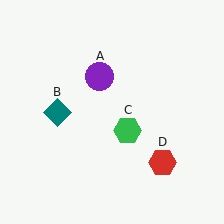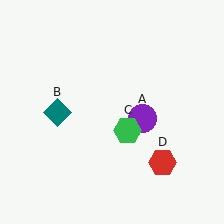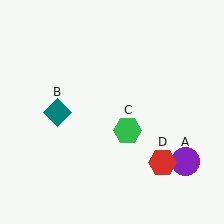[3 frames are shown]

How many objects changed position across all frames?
1 object changed position: purple circle (object A).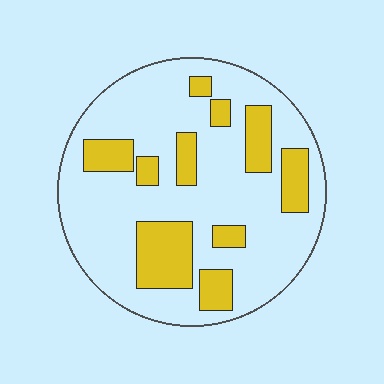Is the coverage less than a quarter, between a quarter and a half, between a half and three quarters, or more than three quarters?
Between a quarter and a half.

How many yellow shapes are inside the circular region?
10.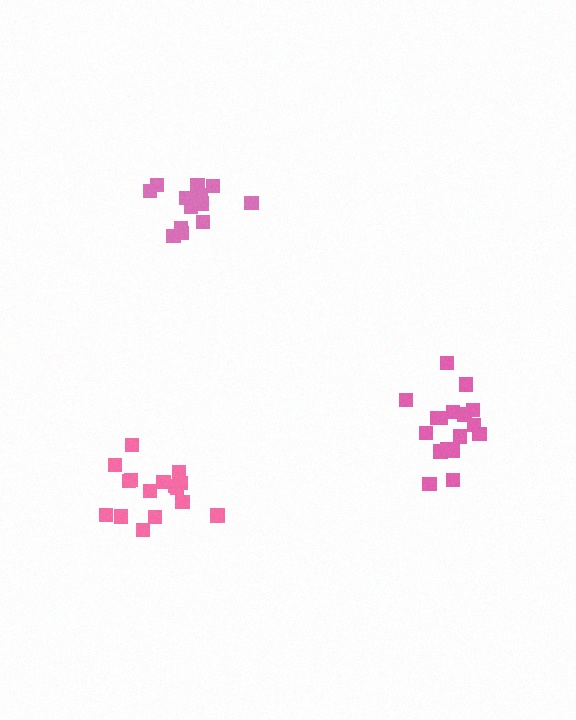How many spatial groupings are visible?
There are 3 spatial groupings.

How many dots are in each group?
Group 1: 13 dots, Group 2: 16 dots, Group 3: 17 dots (46 total).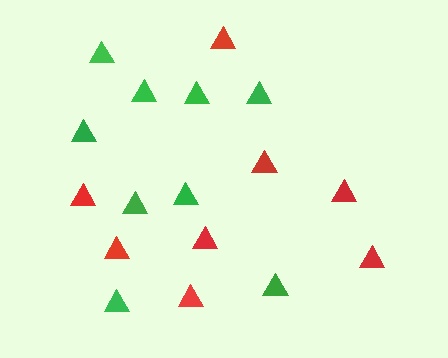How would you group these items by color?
There are 2 groups: one group of green triangles (9) and one group of red triangles (8).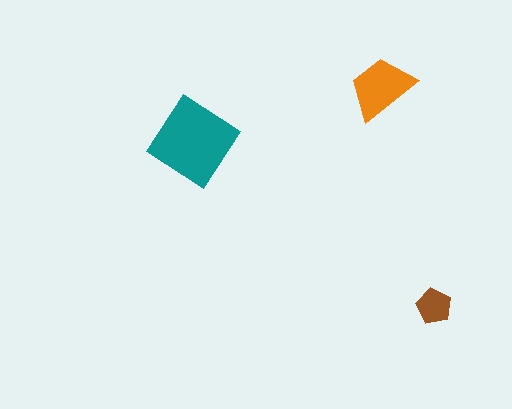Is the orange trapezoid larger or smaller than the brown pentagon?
Larger.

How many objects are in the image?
There are 3 objects in the image.